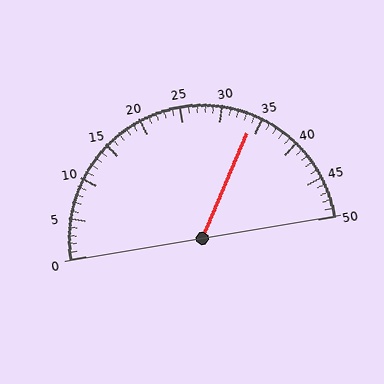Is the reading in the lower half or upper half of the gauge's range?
The reading is in the upper half of the range (0 to 50).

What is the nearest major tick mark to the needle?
The nearest major tick mark is 35.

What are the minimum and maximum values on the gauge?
The gauge ranges from 0 to 50.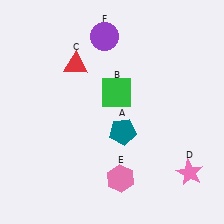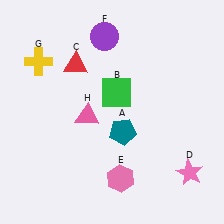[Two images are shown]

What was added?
A yellow cross (G), a pink triangle (H) were added in Image 2.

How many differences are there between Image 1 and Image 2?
There are 2 differences between the two images.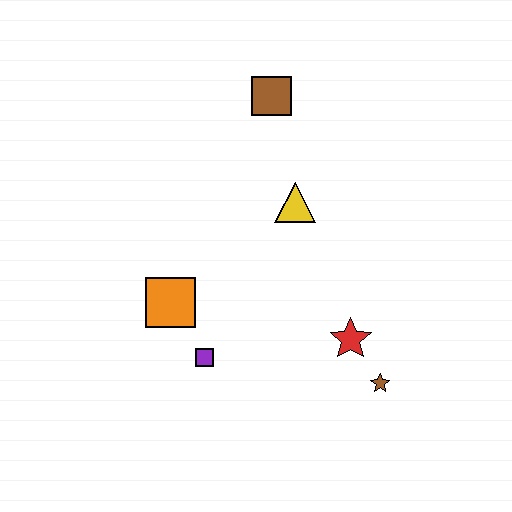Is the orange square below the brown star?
No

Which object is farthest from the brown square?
The brown star is farthest from the brown square.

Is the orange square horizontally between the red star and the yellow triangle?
No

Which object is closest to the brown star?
The red star is closest to the brown star.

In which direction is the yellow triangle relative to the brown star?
The yellow triangle is above the brown star.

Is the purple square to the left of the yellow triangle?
Yes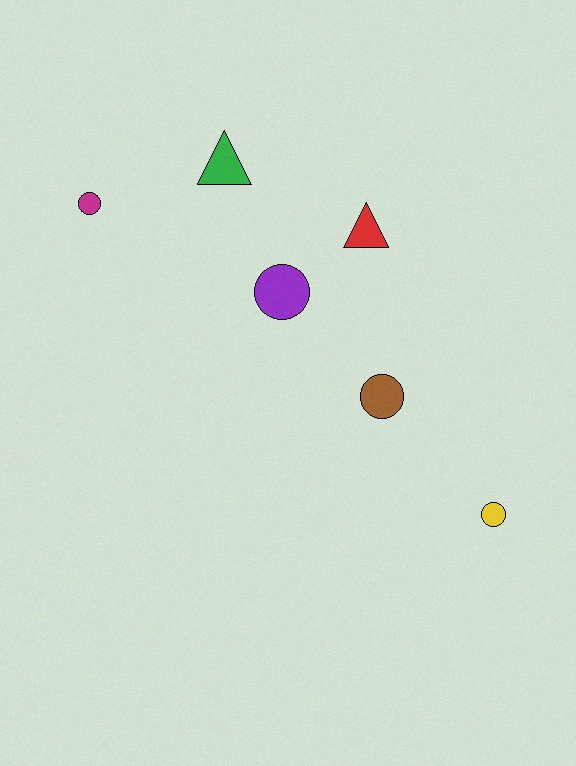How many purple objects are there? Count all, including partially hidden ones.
There is 1 purple object.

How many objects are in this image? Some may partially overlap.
There are 6 objects.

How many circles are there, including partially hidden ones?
There are 4 circles.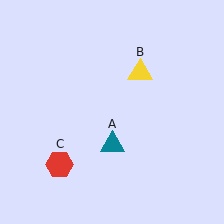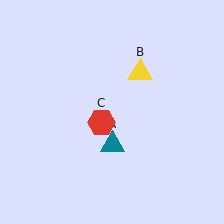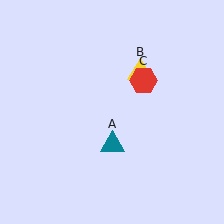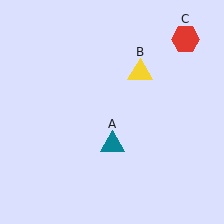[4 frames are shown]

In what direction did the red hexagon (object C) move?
The red hexagon (object C) moved up and to the right.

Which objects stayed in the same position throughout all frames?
Teal triangle (object A) and yellow triangle (object B) remained stationary.